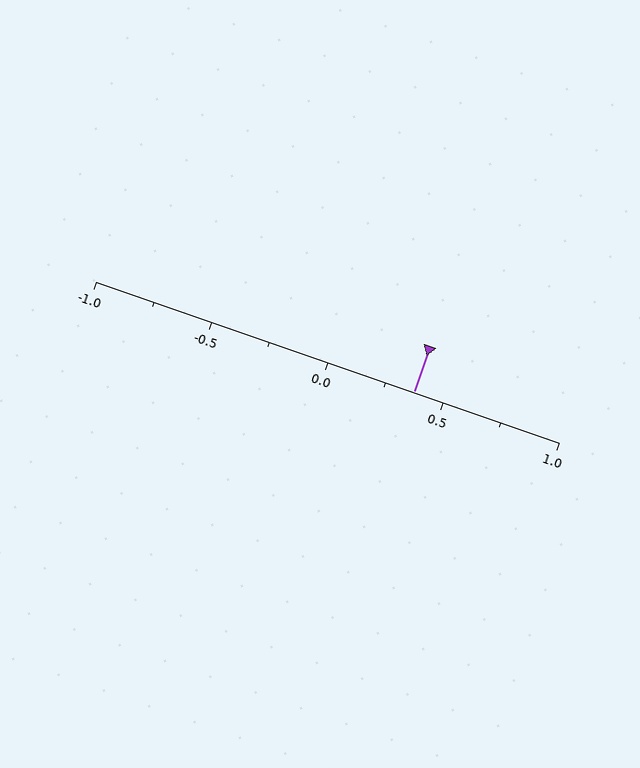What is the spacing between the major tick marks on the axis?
The major ticks are spaced 0.5 apart.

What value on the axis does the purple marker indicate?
The marker indicates approximately 0.38.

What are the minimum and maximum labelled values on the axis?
The axis runs from -1.0 to 1.0.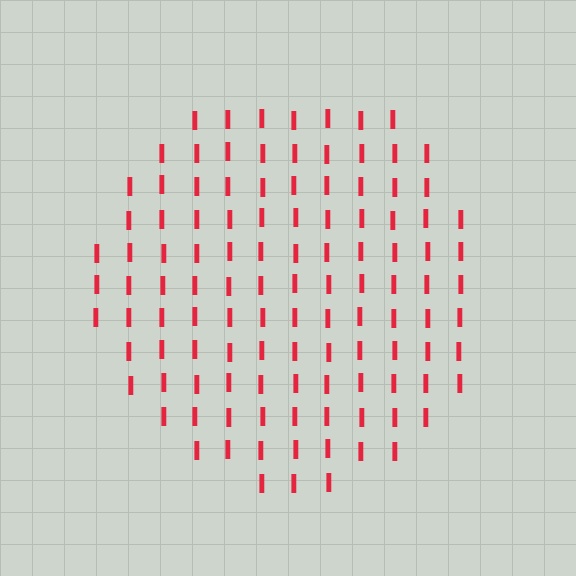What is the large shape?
The large shape is a circle.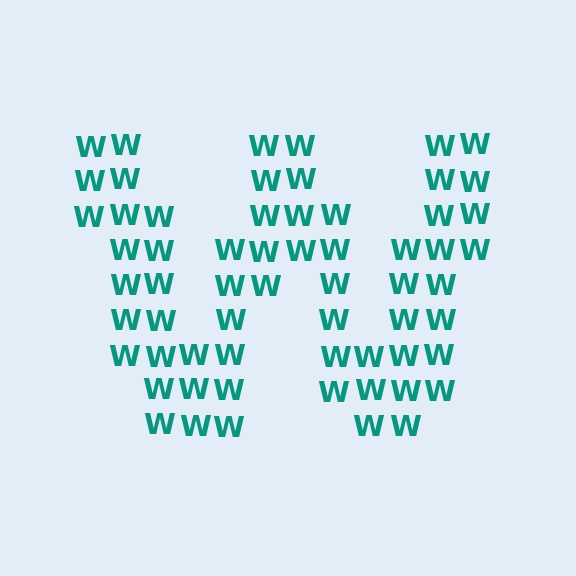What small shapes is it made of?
It is made of small letter W's.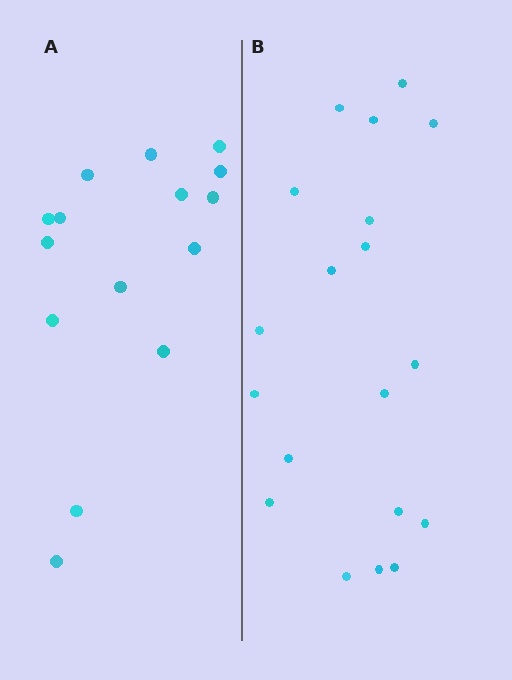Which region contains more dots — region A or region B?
Region B (the right region) has more dots.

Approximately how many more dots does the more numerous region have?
Region B has about 4 more dots than region A.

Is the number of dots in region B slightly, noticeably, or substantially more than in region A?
Region B has noticeably more, but not dramatically so. The ratio is roughly 1.3 to 1.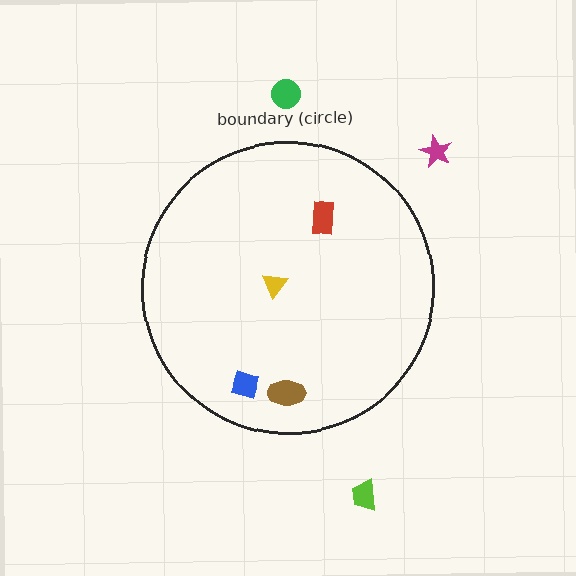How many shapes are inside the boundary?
4 inside, 3 outside.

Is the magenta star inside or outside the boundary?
Outside.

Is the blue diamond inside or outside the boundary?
Inside.